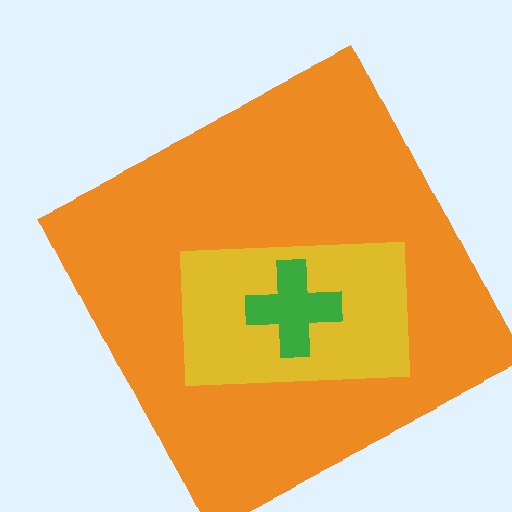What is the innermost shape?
The green cross.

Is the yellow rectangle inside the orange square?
Yes.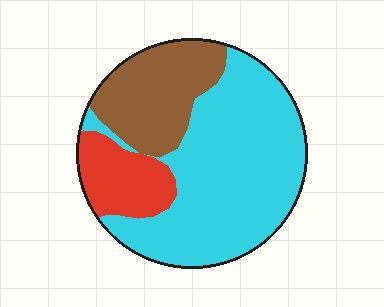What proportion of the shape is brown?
Brown covers around 25% of the shape.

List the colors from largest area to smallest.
From largest to smallest: cyan, brown, red.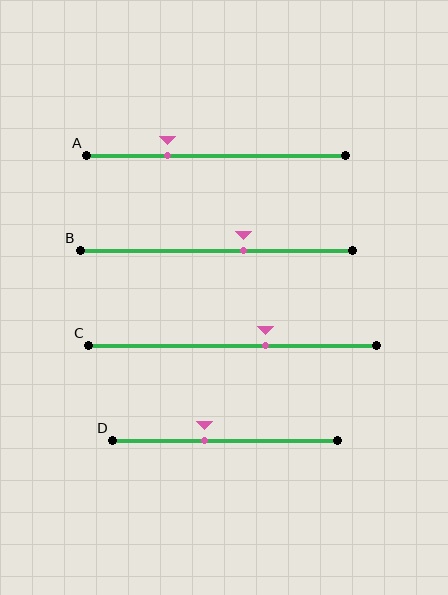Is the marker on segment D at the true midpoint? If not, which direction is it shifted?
No, the marker on segment D is shifted to the left by about 9% of the segment length.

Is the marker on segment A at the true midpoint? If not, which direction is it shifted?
No, the marker on segment A is shifted to the left by about 19% of the segment length.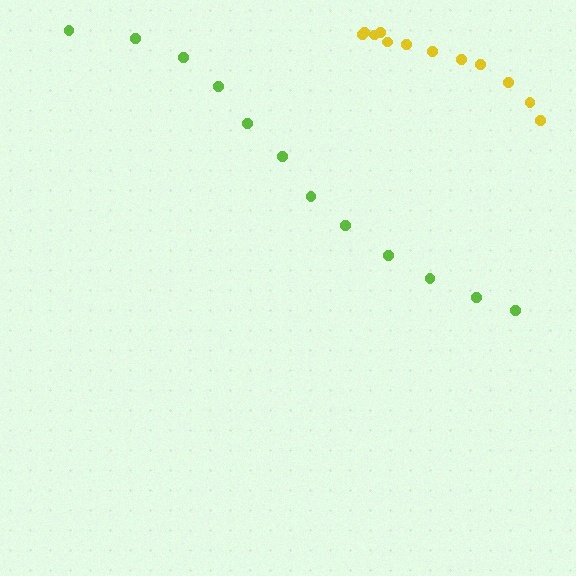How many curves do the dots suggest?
There are 2 distinct paths.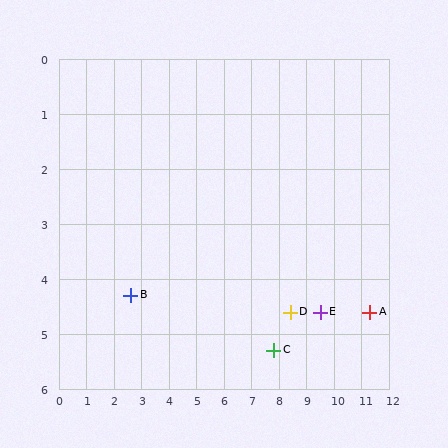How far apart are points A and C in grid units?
Points A and C are about 3.6 grid units apart.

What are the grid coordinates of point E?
Point E is at approximately (9.5, 4.6).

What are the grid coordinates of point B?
Point B is at approximately (2.6, 4.3).